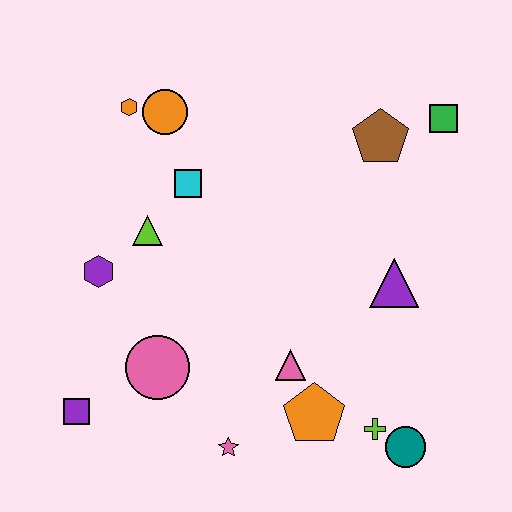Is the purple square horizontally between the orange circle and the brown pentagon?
No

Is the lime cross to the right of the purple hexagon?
Yes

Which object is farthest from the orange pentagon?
The orange hexagon is farthest from the orange pentagon.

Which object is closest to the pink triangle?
The orange pentagon is closest to the pink triangle.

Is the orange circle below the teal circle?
No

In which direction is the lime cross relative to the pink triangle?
The lime cross is to the right of the pink triangle.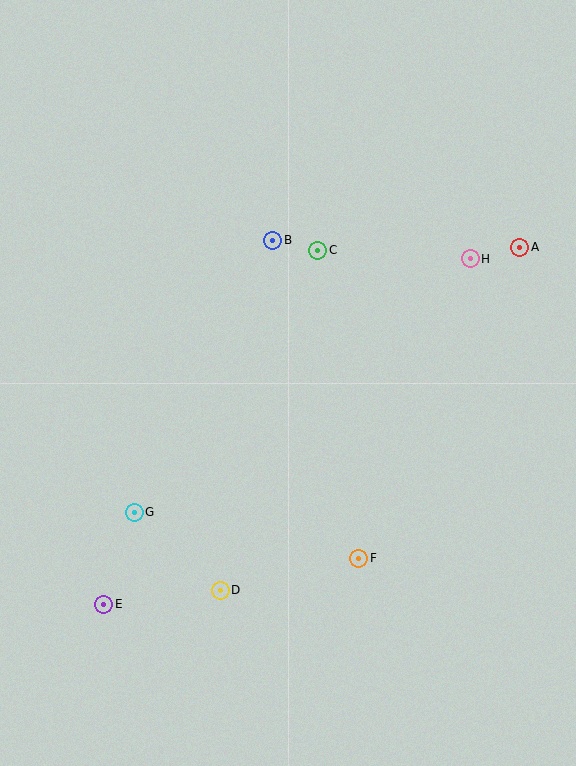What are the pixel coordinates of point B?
Point B is at (273, 240).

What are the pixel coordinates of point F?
Point F is at (359, 558).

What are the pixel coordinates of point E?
Point E is at (104, 604).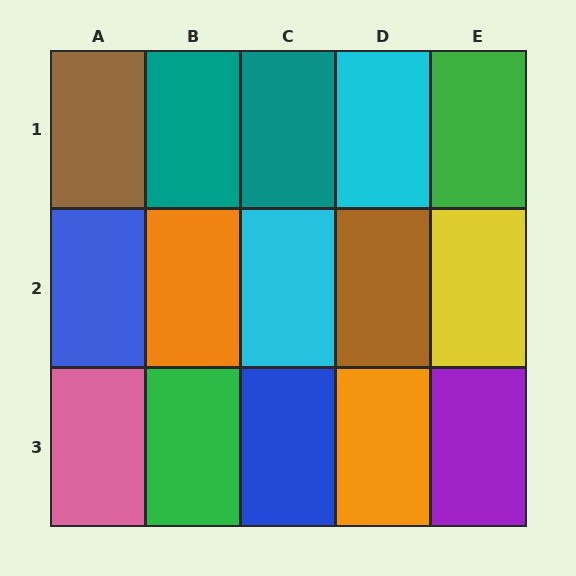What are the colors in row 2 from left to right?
Blue, orange, cyan, brown, yellow.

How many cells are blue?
2 cells are blue.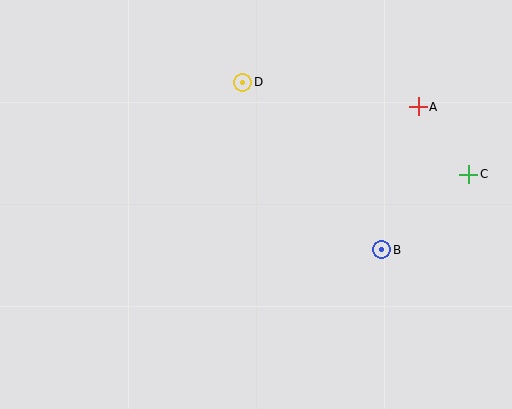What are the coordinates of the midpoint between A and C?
The midpoint between A and C is at (444, 140).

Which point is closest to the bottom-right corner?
Point B is closest to the bottom-right corner.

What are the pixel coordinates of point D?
Point D is at (243, 82).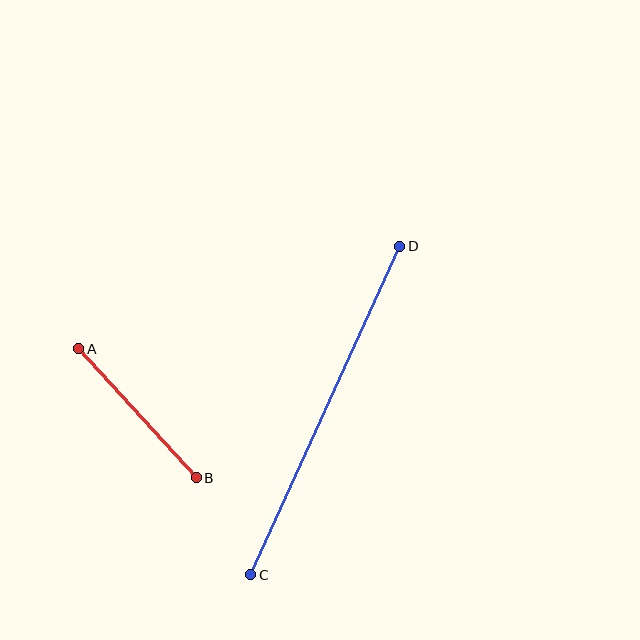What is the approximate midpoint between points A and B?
The midpoint is at approximately (137, 413) pixels.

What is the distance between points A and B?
The distance is approximately 175 pixels.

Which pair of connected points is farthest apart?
Points C and D are farthest apart.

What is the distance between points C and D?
The distance is approximately 361 pixels.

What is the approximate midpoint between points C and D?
The midpoint is at approximately (325, 411) pixels.